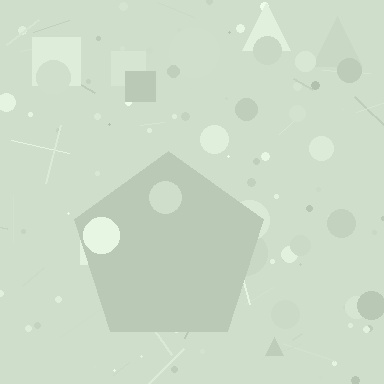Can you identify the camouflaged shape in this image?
The camouflaged shape is a pentagon.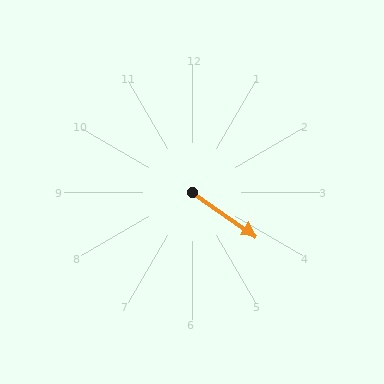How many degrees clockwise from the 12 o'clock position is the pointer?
Approximately 125 degrees.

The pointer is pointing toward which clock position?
Roughly 4 o'clock.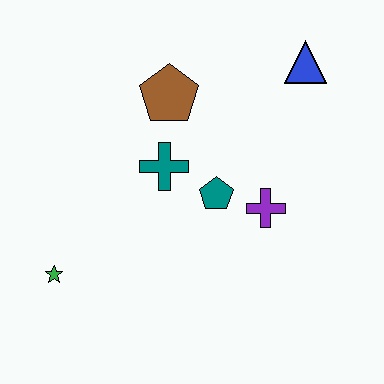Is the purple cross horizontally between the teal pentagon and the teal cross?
No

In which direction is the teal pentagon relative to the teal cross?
The teal pentagon is to the right of the teal cross.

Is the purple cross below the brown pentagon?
Yes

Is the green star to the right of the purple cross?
No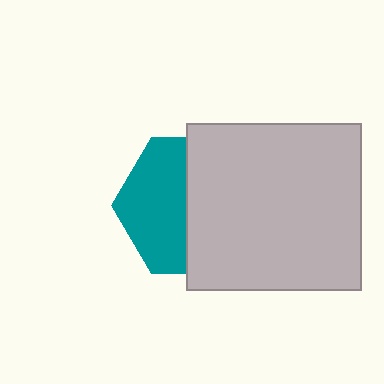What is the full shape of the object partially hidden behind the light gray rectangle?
The partially hidden object is a teal hexagon.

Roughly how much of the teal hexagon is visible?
About half of it is visible (roughly 46%).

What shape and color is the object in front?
The object in front is a light gray rectangle.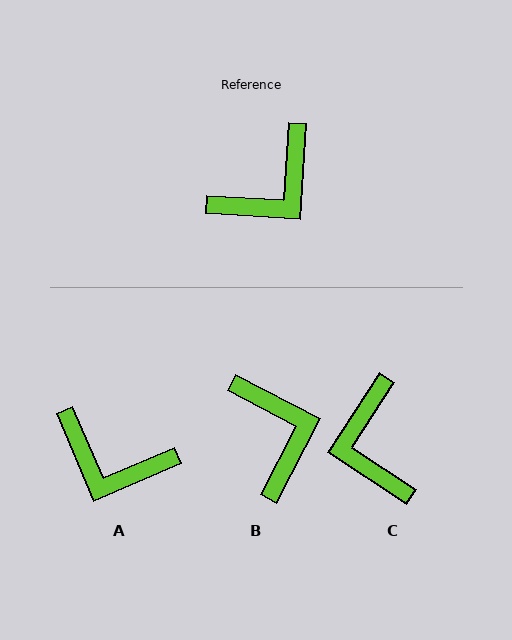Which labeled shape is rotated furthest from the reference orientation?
C, about 120 degrees away.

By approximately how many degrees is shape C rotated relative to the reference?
Approximately 120 degrees clockwise.